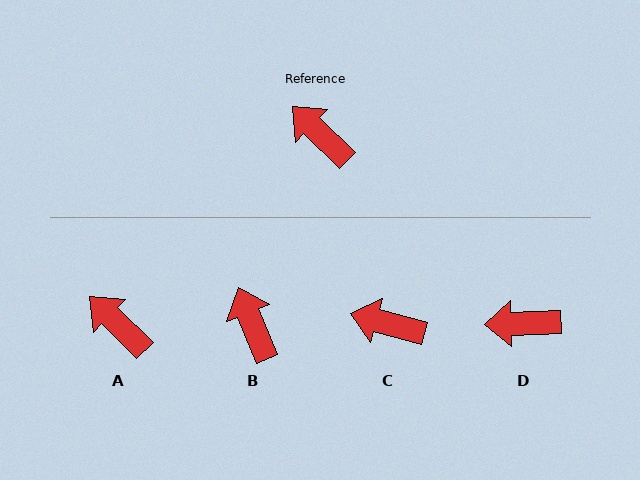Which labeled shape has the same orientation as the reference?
A.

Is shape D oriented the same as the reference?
No, it is off by about 46 degrees.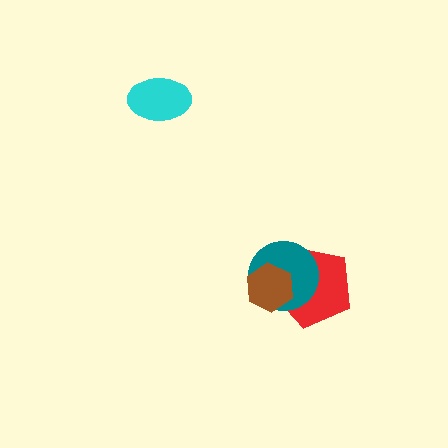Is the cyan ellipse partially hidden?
No, no other shape covers it.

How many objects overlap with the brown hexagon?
2 objects overlap with the brown hexagon.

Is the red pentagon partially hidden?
Yes, it is partially covered by another shape.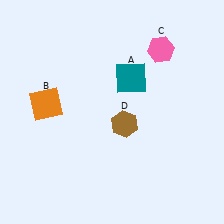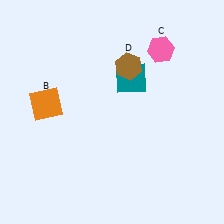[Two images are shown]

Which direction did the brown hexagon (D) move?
The brown hexagon (D) moved up.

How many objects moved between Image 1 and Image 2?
1 object moved between the two images.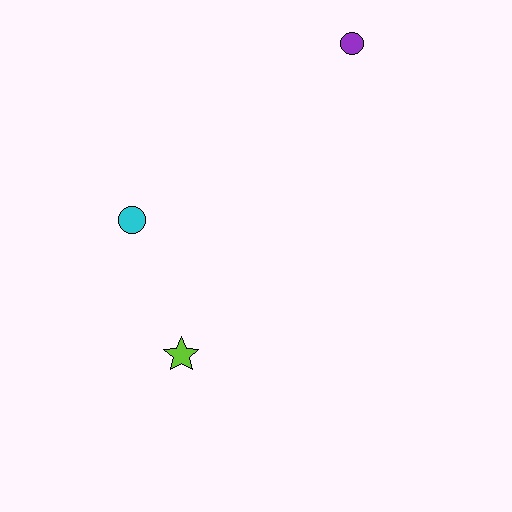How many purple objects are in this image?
There is 1 purple object.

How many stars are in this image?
There is 1 star.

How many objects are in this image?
There are 3 objects.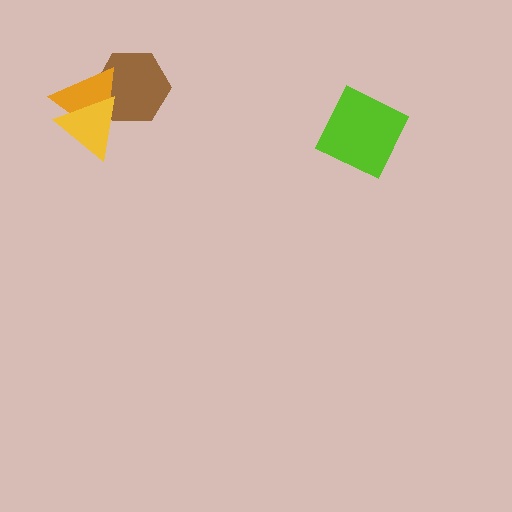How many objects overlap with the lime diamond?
0 objects overlap with the lime diamond.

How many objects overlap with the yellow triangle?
2 objects overlap with the yellow triangle.